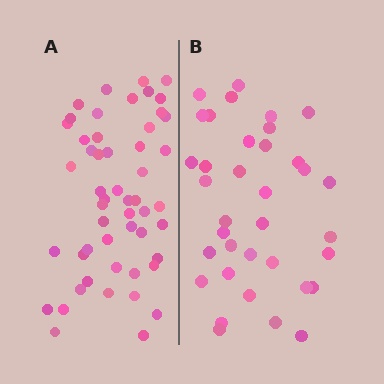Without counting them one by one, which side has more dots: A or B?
Region A (the left region) has more dots.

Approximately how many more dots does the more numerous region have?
Region A has approximately 15 more dots than region B.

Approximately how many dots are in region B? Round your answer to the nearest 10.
About 40 dots. (The exact count is 36, which rounds to 40.)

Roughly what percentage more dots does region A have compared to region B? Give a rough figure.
About 45% more.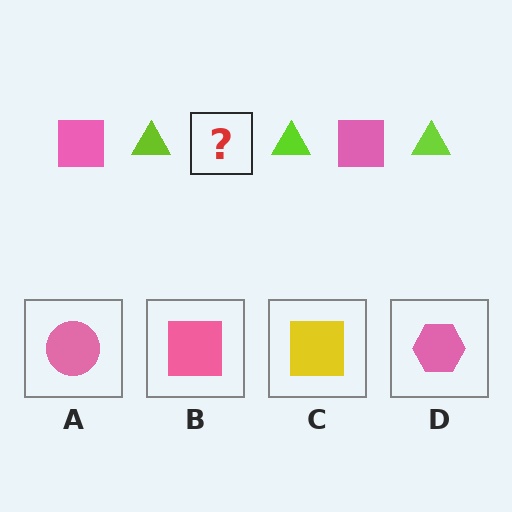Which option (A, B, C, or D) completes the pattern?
B.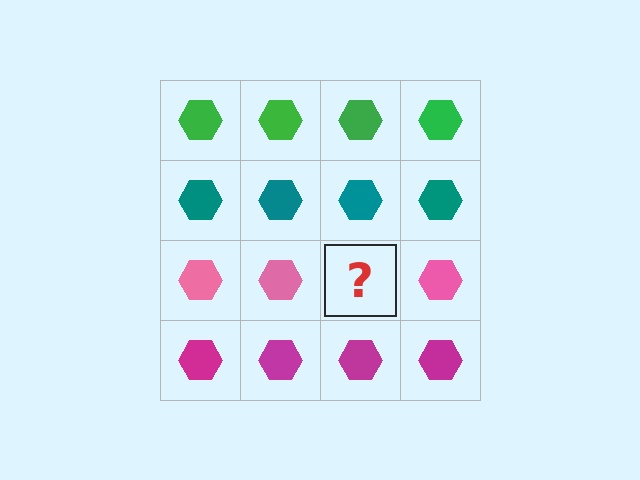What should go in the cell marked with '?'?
The missing cell should contain a pink hexagon.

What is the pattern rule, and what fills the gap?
The rule is that each row has a consistent color. The gap should be filled with a pink hexagon.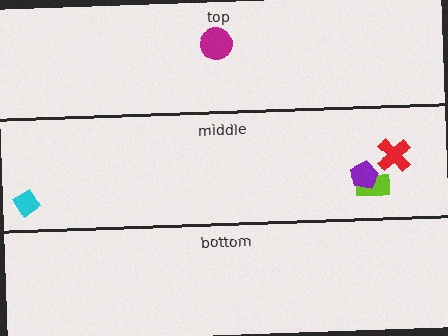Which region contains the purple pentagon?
The middle region.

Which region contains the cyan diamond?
The middle region.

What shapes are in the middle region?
The lime rectangle, the cyan diamond, the red cross, the purple pentagon.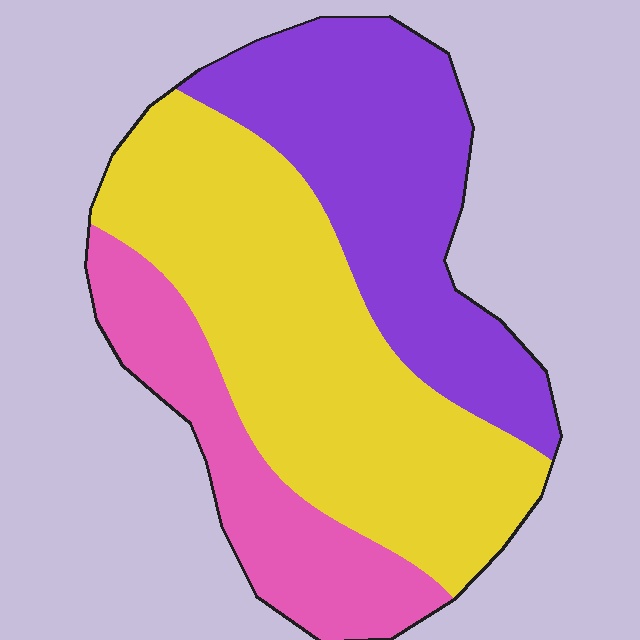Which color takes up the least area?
Pink, at roughly 20%.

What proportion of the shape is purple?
Purple covers around 35% of the shape.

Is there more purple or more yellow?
Yellow.